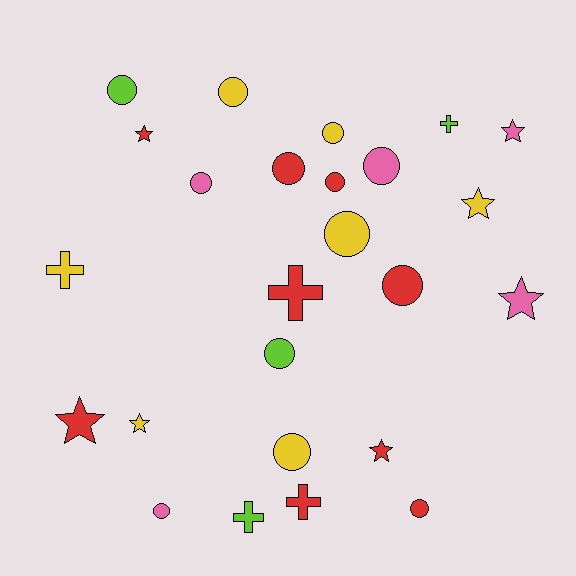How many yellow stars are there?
There are 2 yellow stars.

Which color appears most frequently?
Red, with 9 objects.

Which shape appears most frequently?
Circle, with 13 objects.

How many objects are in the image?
There are 25 objects.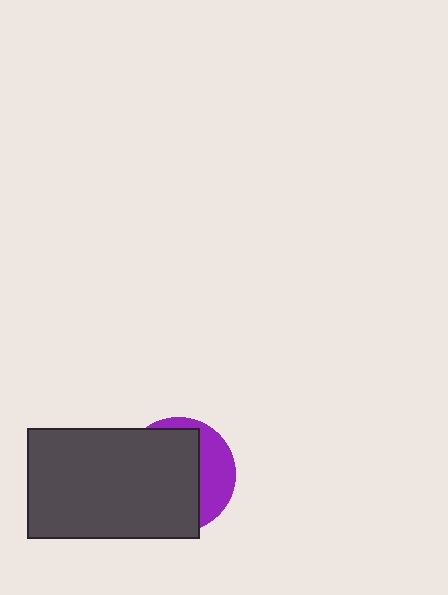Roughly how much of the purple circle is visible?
A small part of it is visible (roughly 31%).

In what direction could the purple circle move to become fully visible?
The purple circle could move right. That would shift it out from behind the dark gray rectangle entirely.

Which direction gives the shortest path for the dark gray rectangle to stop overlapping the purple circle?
Moving left gives the shortest separation.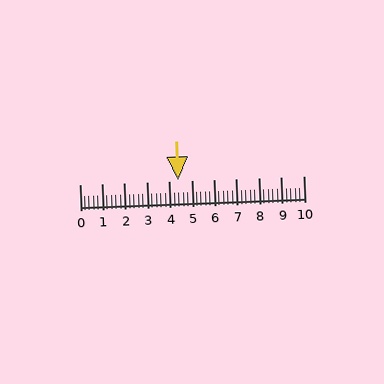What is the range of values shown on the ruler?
The ruler shows values from 0 to 10.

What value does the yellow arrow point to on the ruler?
The yellow arrow points to approximately 4.4.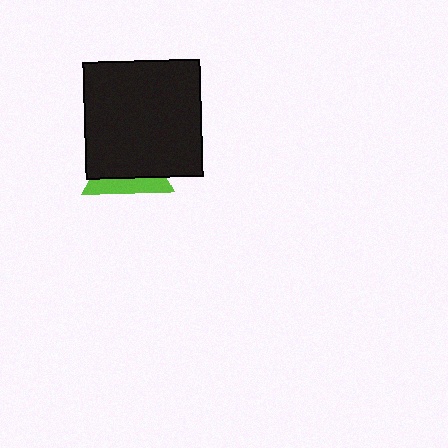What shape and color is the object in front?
The object in front is a black square.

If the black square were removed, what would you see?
You would see the complete lime triangle.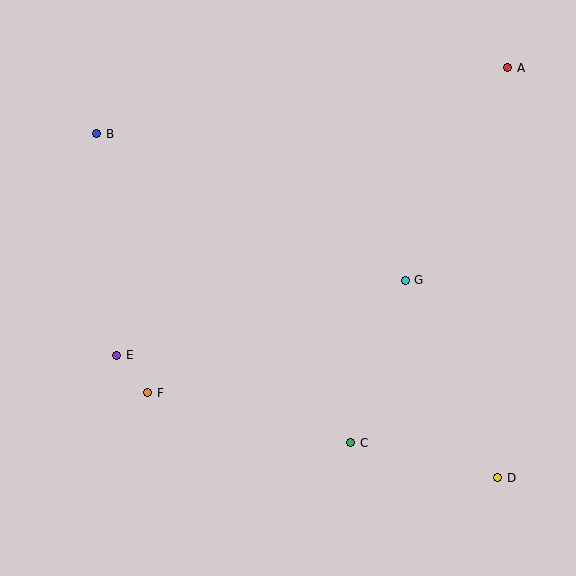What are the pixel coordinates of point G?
Point G is at (405, 280).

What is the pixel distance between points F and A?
The distance between F and A is 485 pixels.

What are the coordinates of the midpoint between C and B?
The midpoint between C and B is at (224, 288).